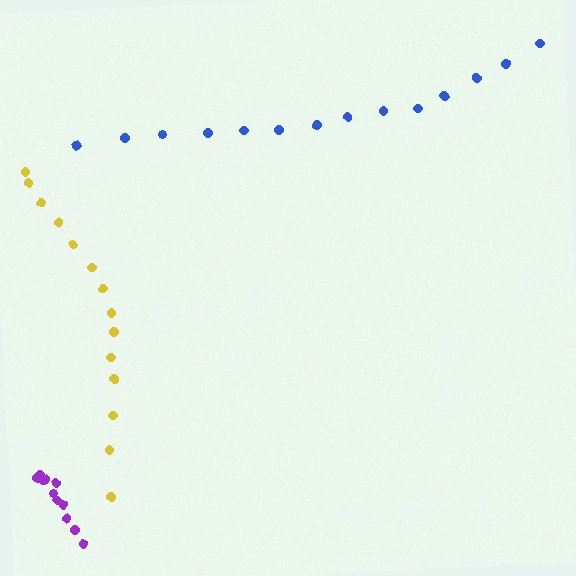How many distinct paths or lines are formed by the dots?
There are 3 distinct paths.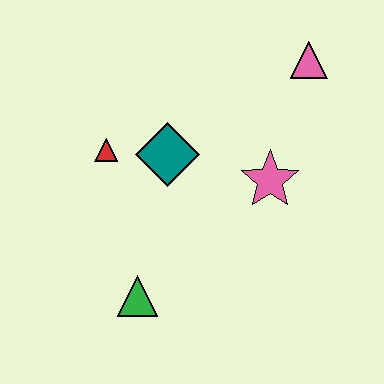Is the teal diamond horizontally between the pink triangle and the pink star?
No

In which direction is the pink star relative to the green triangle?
The pink star is to the right of the green triangle.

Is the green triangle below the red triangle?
Yes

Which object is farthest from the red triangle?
The pink triangle is farthest from the red triangle.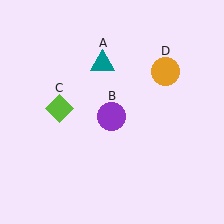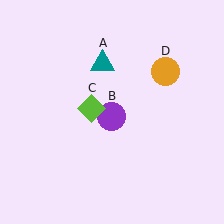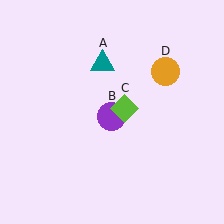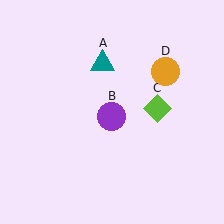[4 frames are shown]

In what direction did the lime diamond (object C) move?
The lime diamond (object C) moved right.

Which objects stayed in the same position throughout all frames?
Teal triangle (object A) and purple circle (object B) and orange circle (object D) remained stationary.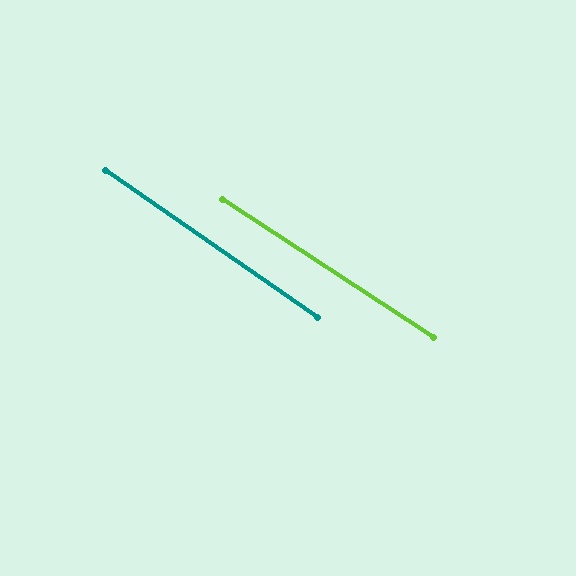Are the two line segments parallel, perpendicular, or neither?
Parallel — their directions differ by only 1.4°.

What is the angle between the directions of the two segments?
Approximately 1 degree.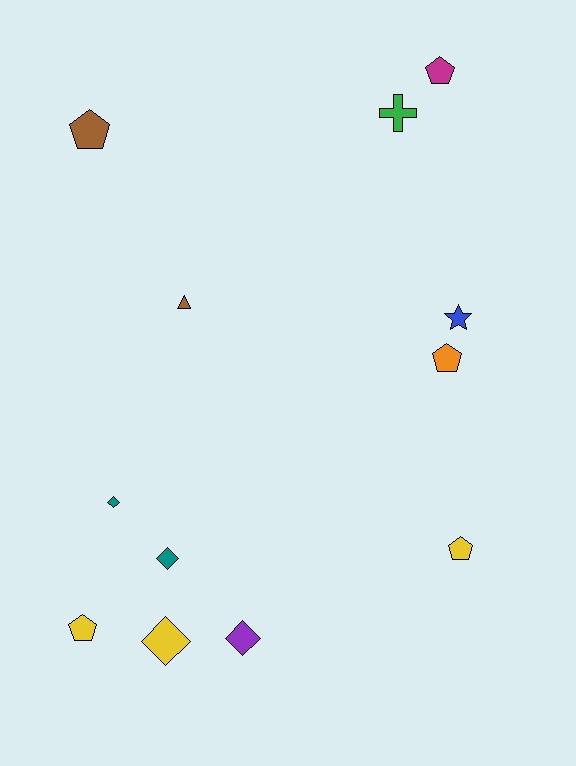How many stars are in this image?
There is 1 star.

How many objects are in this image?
There are 12 objects.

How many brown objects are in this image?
There are 2 brown objects.